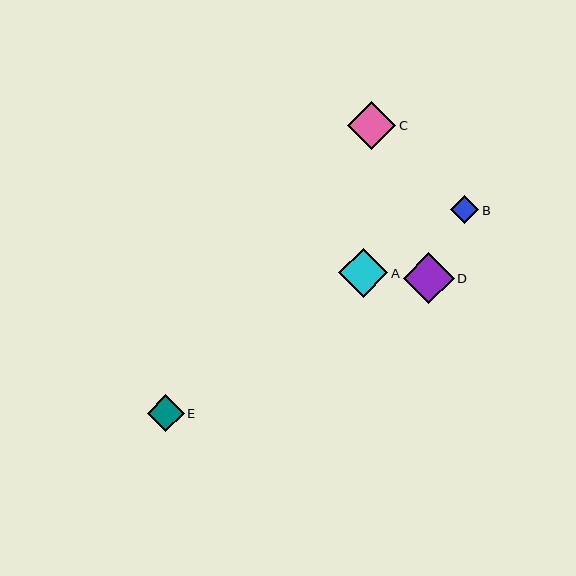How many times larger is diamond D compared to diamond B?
Diamond D is approximately 1.9 times the size of diamond B.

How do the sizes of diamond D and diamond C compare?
Diamond D and diamond C are approximately the same size.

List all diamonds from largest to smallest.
From largest to smallest: D, A, C, E, B.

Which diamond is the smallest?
Diamond B is the smallest with a size of approximately 28 pixels.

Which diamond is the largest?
Diamond D is the largest with a size of approximately 51 pixels.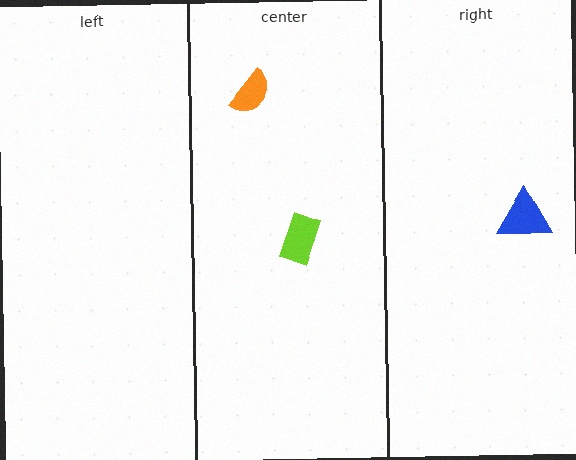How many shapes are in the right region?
1.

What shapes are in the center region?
The orange semicircle, the lime rectangle.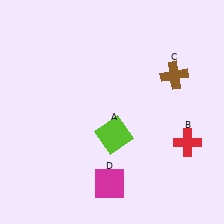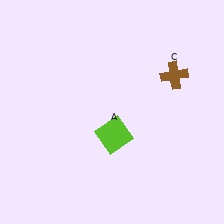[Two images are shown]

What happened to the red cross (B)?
The red cross (B) was removed in Image 2. It was in the bottom-right area of Image 1.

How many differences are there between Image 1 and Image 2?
There are 2 differences between the two images.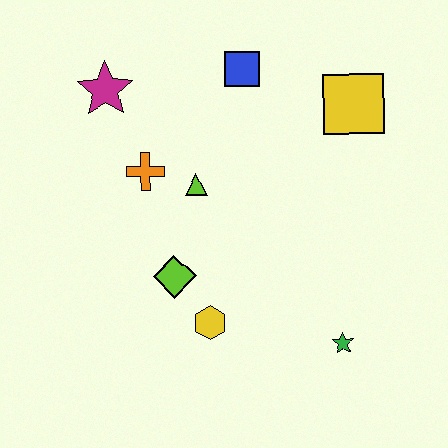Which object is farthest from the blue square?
The green star is farthest from the blue square.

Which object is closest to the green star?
The yellow hexagon is closest to the green star.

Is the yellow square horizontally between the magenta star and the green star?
No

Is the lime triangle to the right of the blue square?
No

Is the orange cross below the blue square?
Yes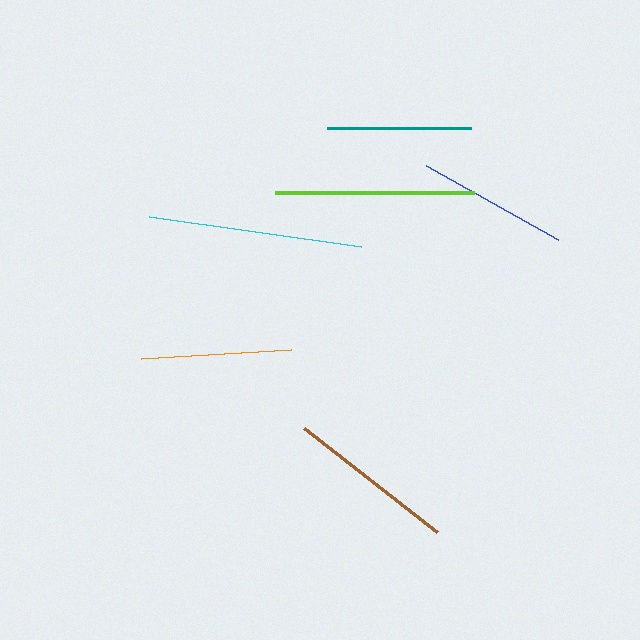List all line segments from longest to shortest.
From longest to shortest: cyan, lime, brown, blue, orange, teal.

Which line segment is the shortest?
The teal line is the shortest at approximately 144 pixels.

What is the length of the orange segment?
The orange segment is approximately 151 pixels long.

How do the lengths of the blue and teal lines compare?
The blue and teal lines are approximately the same length.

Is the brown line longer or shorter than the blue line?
The brown line is longer than the blue line.